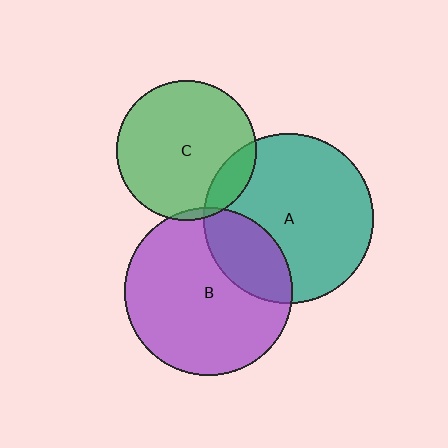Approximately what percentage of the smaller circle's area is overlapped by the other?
Approximately 5%.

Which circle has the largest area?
Circle A (teal).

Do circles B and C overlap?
Yes.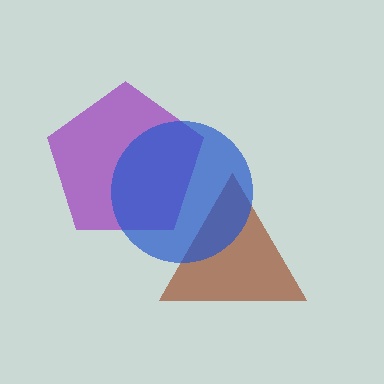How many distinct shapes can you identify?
There are 3 distinct shapes: a brown triangle, a purple pentagon, a blue circle.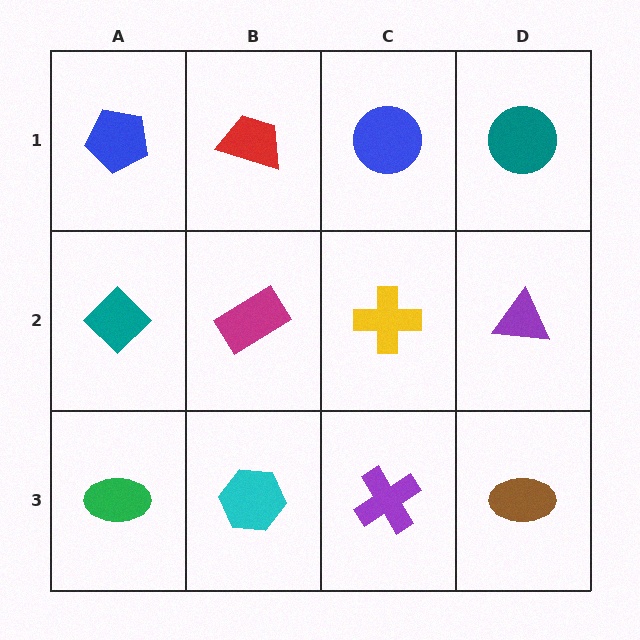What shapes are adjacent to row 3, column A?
A teal diamond (row 2, column A), a cyan hexagon (row 3, column B).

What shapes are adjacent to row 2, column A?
A blue pentagon (row 1, column A), a green ellipse (row 3, column A), a magenta rectangle (row 2, column B).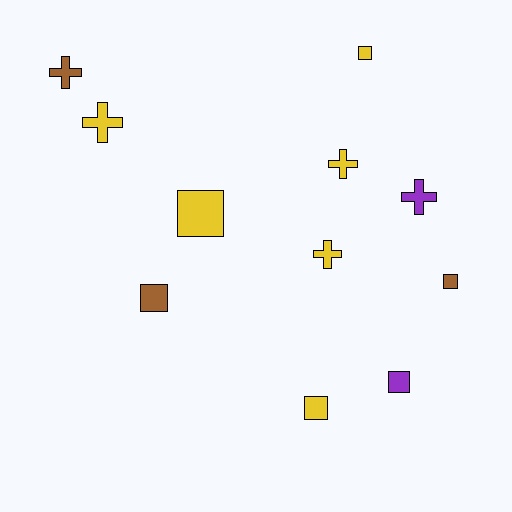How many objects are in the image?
There are 11 objects.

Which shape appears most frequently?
Square, with 6 objects.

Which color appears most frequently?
Yellow, with 6 objects.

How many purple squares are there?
There is 1 purple square.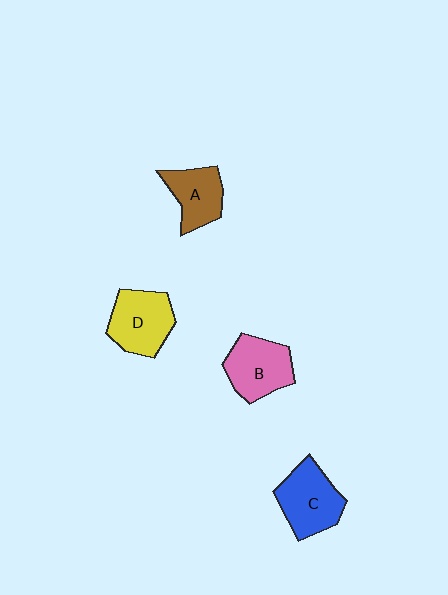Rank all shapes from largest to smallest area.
From largest to smallest: C (blue), D (yellow), B (pink), A (brown).